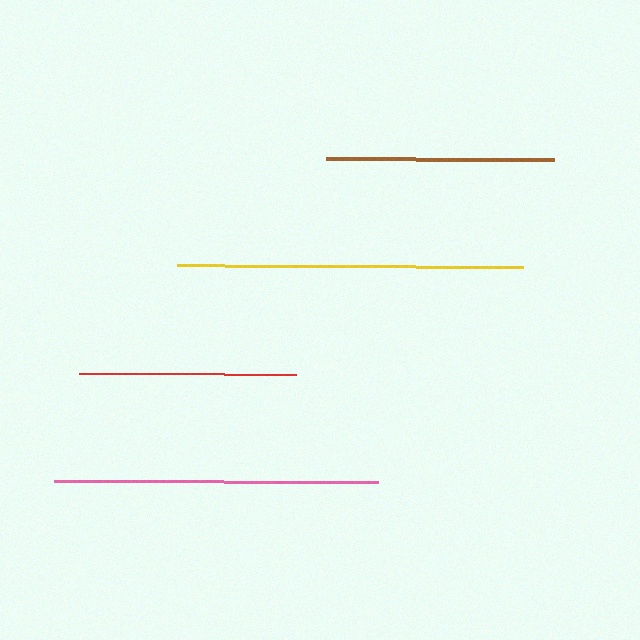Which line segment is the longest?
The yellow line is the longest at approximately 346 pixels.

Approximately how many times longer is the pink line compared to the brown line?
The pink line is approximately 1.4 times the length of the brown line.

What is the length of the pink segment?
The pink segment is approximately 324 pixels long.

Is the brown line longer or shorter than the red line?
The brown line is longer than the red line.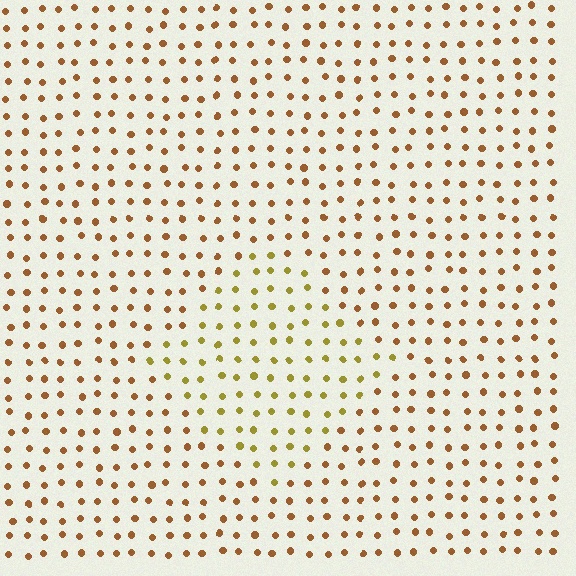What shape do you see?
I see a diamond.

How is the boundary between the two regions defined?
The boundary is defined purely by a slight shift in hue (about 31 degrees). Spacing, size, and orientation are identical on both sides.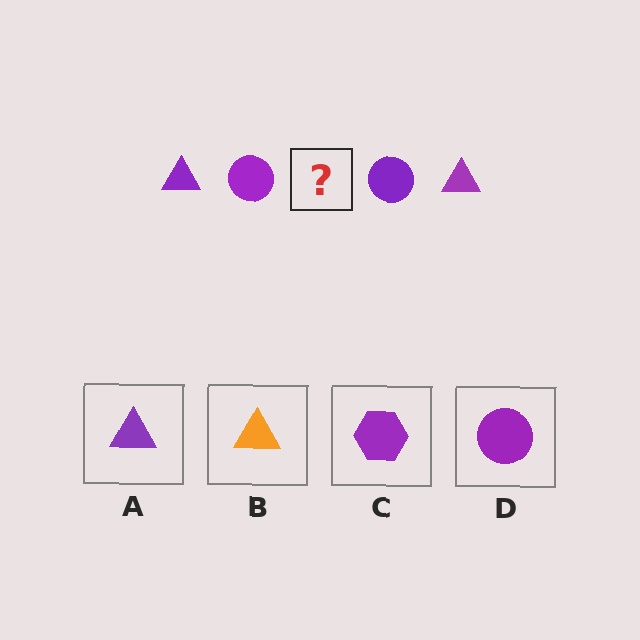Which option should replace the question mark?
Option A.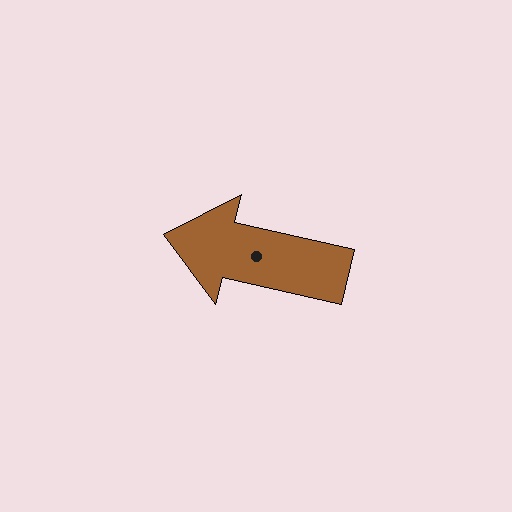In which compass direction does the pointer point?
West.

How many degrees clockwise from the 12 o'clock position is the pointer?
Approximately 283 degrees.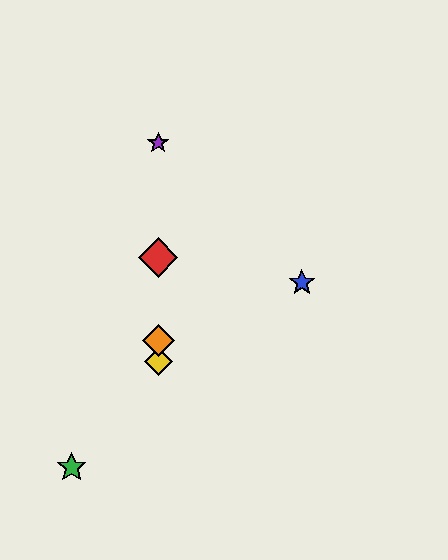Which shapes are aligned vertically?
The red diamond, the yellow diamond, the purple star, the orange diamond are aligned vertically.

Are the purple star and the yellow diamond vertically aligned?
Yes, both are at x≈158.